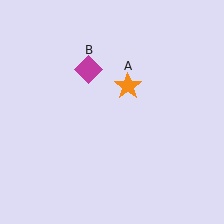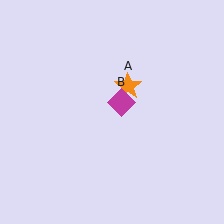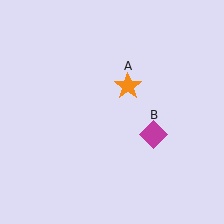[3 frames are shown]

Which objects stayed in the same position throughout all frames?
Orange star (object A) remained stationary.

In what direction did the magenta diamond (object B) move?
The magenta diamond (object B) moved down and to the right.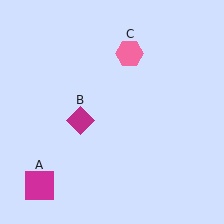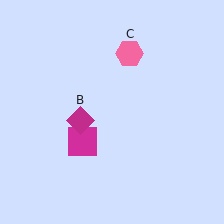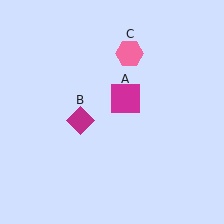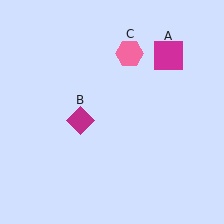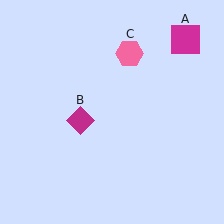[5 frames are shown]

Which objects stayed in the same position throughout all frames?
Magenta diamond (object B) and pink hexagon (object C) remained stationary.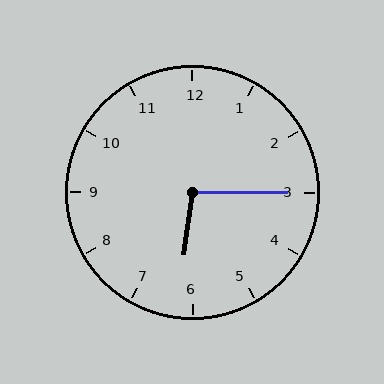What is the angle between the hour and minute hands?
Approximately 98 degrees.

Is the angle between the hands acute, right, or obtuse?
It is obtuse.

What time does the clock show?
6:15.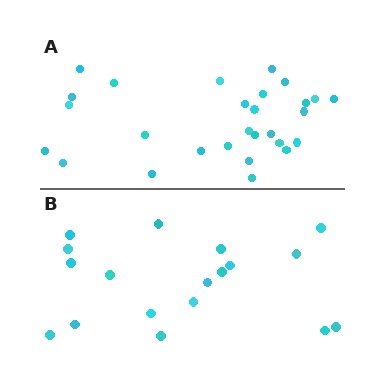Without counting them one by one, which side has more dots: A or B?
Region A (the top region) has more dots.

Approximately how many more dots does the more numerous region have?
Region A has roughly 10 or so more dots than region B.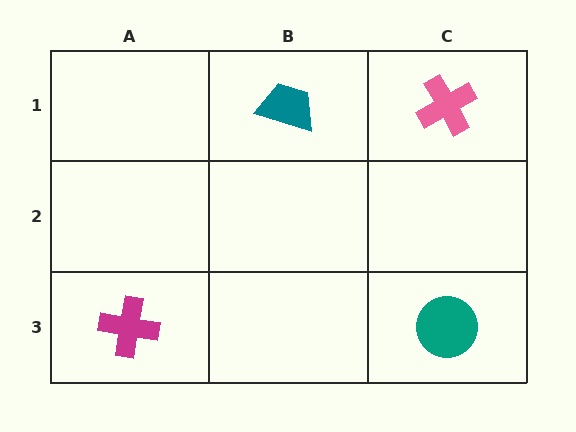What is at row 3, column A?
A magenta cross.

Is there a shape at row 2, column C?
No, that cell is empty.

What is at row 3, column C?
A teal circle.